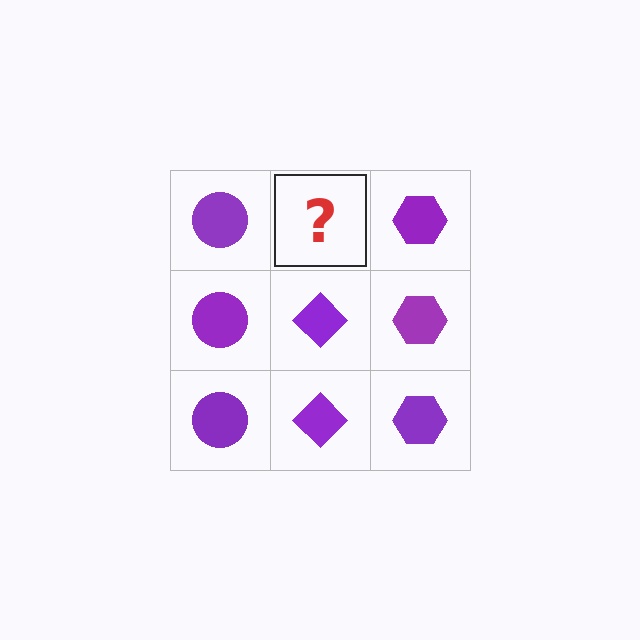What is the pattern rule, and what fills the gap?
The rule is that each column has a consistent shape. The gap should be filled with a purple diamond.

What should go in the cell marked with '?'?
The missing cell should contain a purple diamond.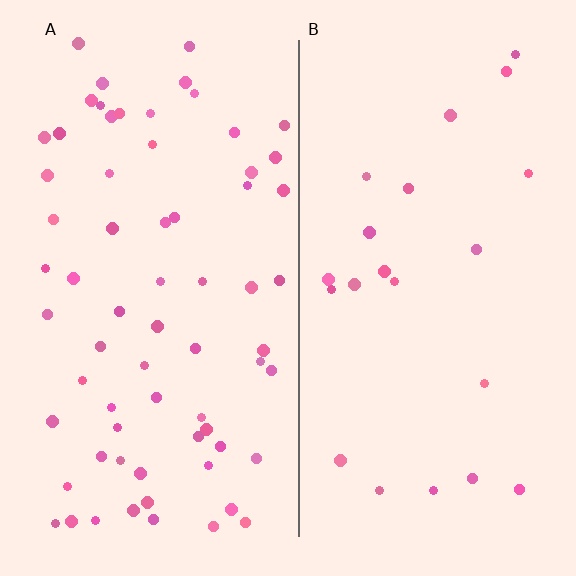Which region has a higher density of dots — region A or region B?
A (the left).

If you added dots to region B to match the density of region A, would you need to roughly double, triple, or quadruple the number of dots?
Approximately triple.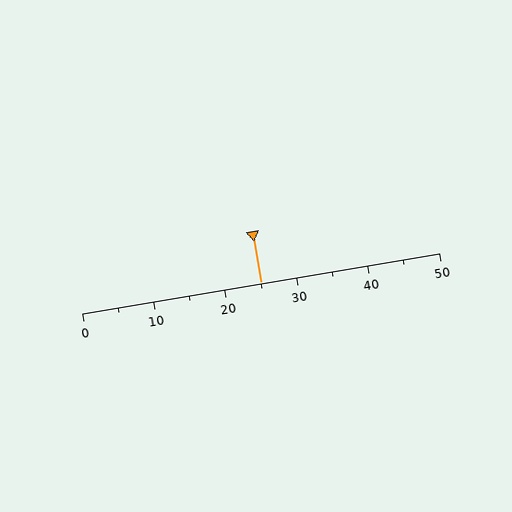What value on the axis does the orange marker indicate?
The marker indicates approximately 25.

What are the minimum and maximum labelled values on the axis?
The axis runs from 0 to 50.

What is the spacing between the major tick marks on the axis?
The major ticks are spaced 10 apart.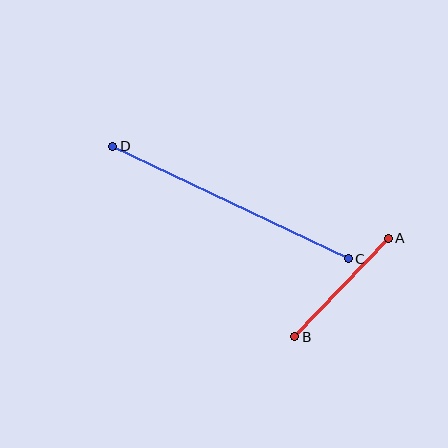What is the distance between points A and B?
The distance is approximately 136 pixels.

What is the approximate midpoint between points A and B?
The midpoint is at approximately (342, 288) pixels.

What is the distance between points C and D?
The distance is approximately 261 pixels.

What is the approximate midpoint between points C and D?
The midpoint is at approximately (230, 203) pixels.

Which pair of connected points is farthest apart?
Points C and D are farthest apart.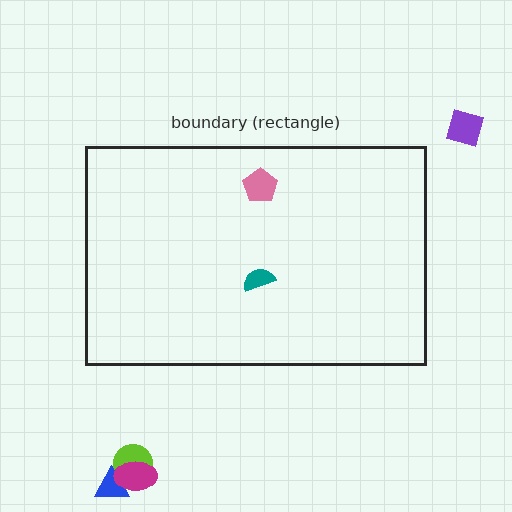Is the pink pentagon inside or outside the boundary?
Inside.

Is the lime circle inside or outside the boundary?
Outside.